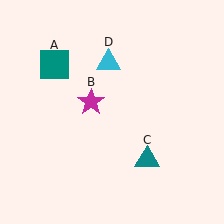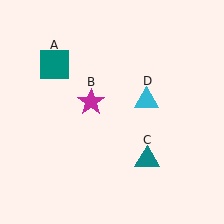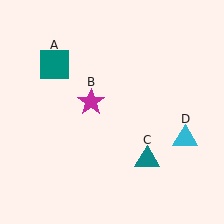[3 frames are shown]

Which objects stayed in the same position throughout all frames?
Teal square (object A) and magenta star (object B) and teal triangle (object C) remained stationary.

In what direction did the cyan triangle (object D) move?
The cyan triangle (object D) moved down and to the right.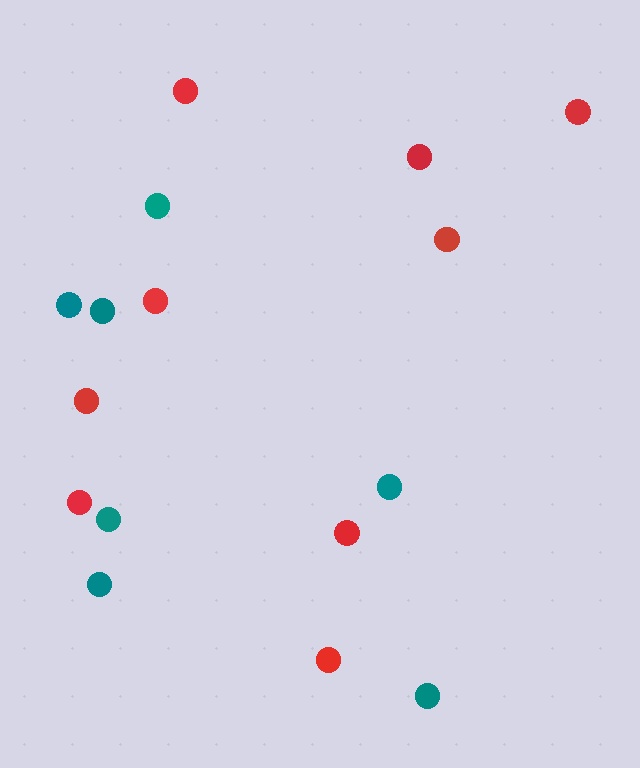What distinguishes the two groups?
There are 2 groups: one group of red circles (9) and one group of teal circles (7).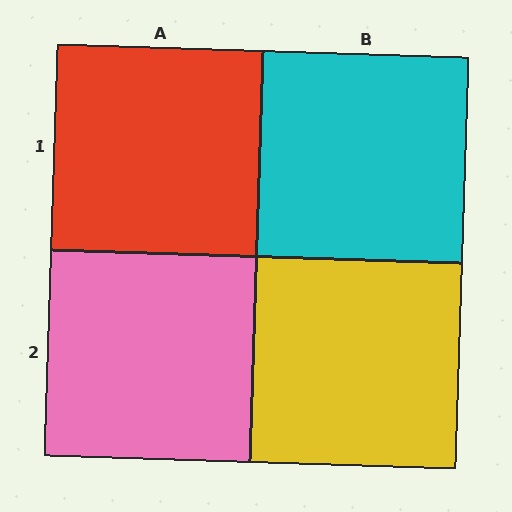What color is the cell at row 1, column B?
Cyan.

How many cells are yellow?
1 cell is yellow.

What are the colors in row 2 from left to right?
Pink, yellow.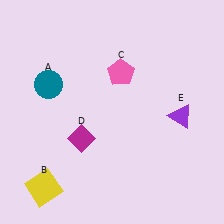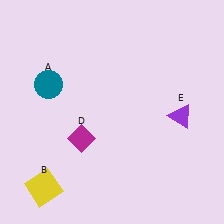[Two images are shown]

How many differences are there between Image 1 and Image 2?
There is 1 difference between the two images.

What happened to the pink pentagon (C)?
The pink pentagon (C) was removed in Image 2. It was in the top-right area of Image 1.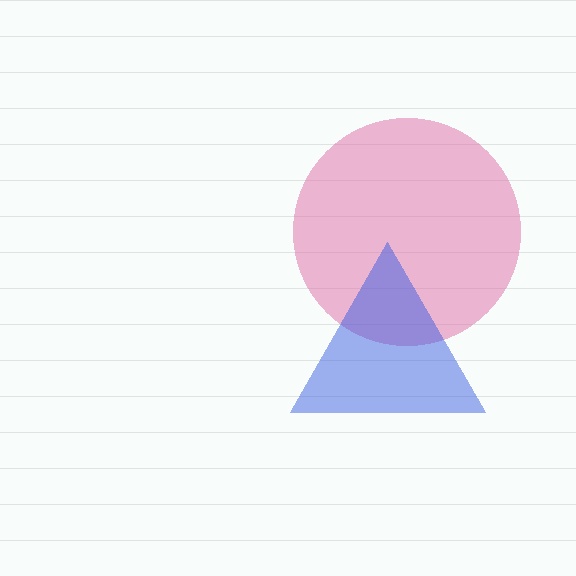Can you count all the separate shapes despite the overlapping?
Yes, there are 2 separate shapes.